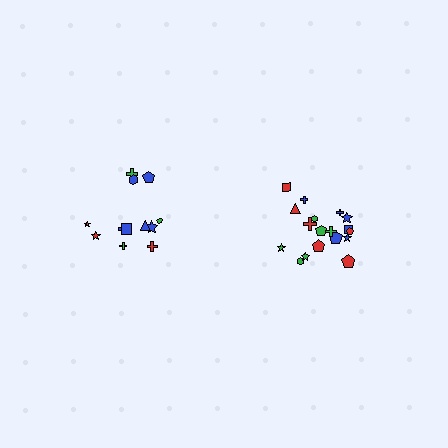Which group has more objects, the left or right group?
The right group.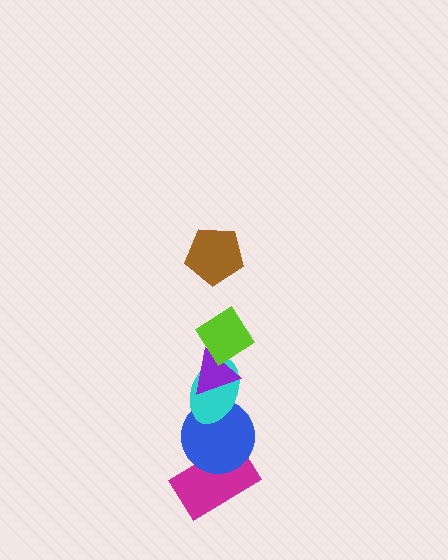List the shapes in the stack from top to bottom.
From top to bottom: the brown pentagon, the lime diamond, the purple triangle, the cyan ellipse, the blue circle, the magenta rectangle.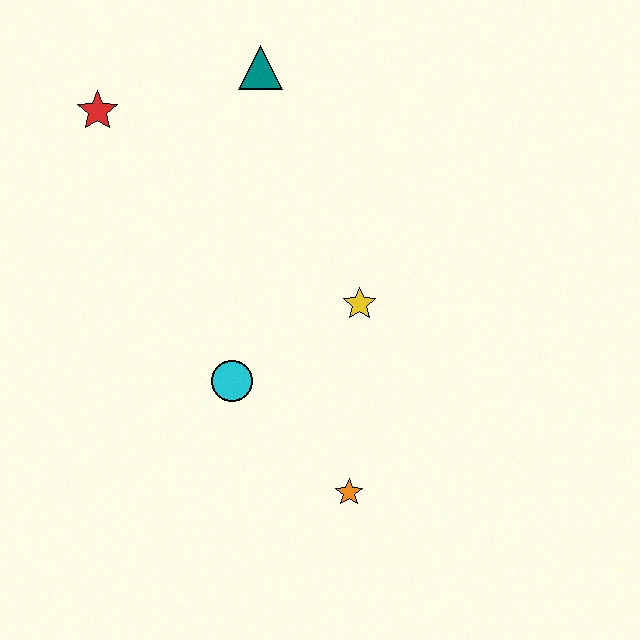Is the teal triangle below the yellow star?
No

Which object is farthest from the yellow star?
The red star is farthest from the yellow star.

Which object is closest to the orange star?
The cyan circle is closest to the orange star.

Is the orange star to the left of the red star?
No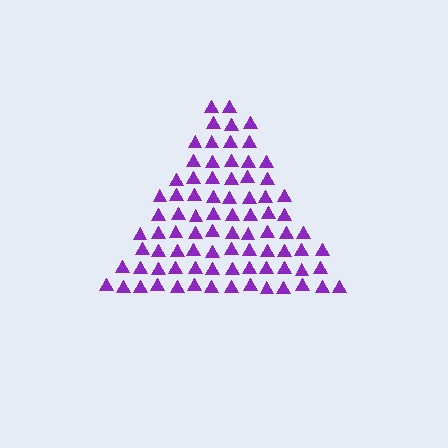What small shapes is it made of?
It is made of small triangles.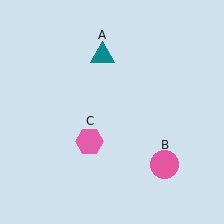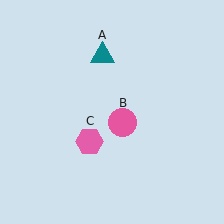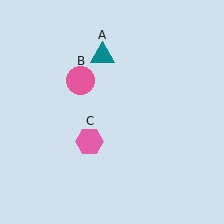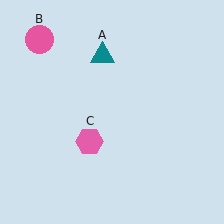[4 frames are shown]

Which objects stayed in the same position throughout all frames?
Teal triangle (object A) and pink hexagon (object C) remained stationary.